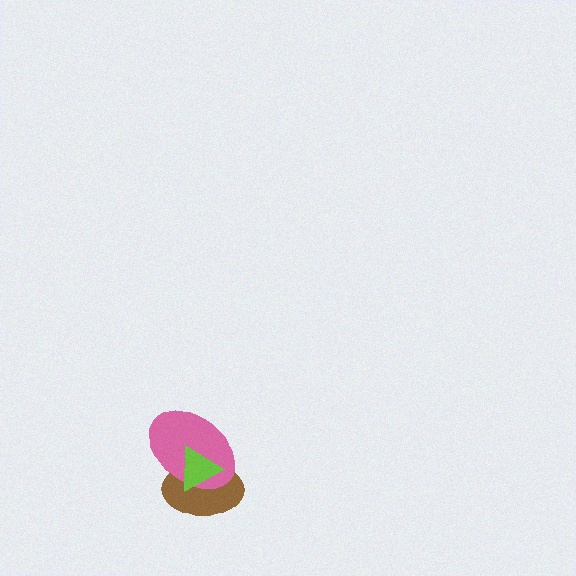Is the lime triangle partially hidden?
No, no other shape covers it.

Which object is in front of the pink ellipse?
The lime triangle is in front of the pink ellipse.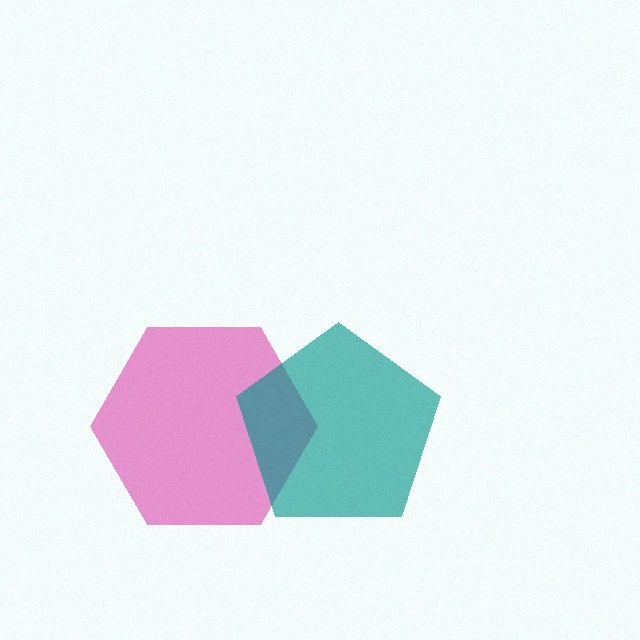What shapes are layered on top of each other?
The layered shapes are: a pink hexagon, a teal pentagon.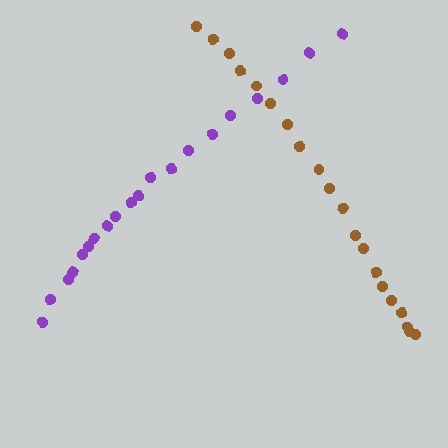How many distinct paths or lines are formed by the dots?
There are 2 distinct paths.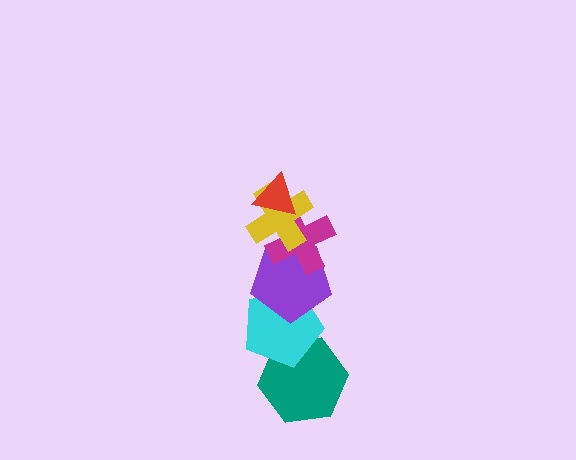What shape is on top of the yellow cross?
The red triangle is on top of the yellow cross.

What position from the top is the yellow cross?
The yellow cross is 2nd from the top.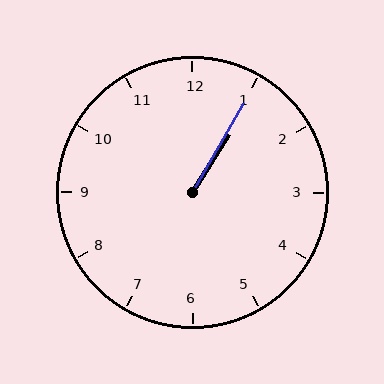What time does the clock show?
1:05.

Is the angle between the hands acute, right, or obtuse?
It is acute.